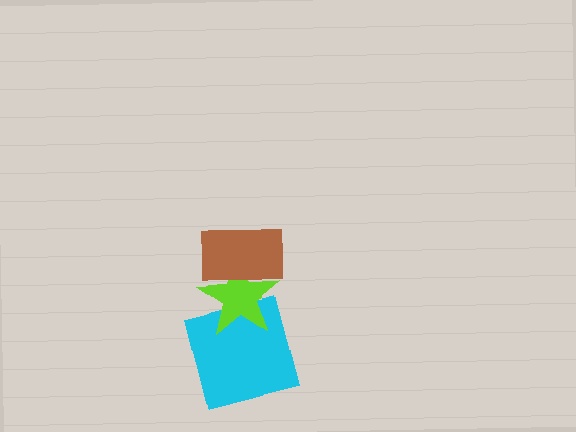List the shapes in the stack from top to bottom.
From top to bottom: the brown rectangle, the lime star, the cyan square.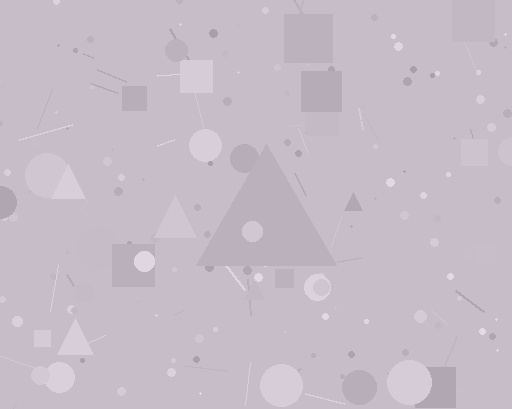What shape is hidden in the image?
A triangle is hidden in the image.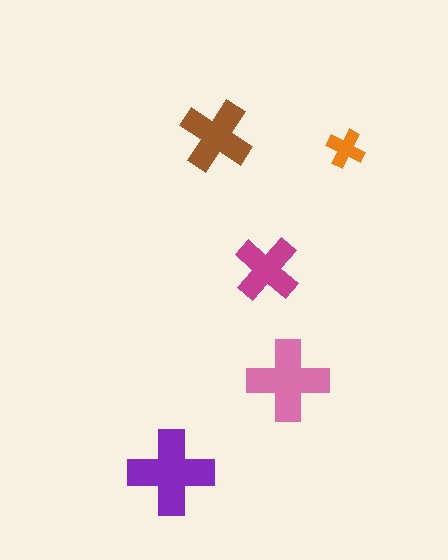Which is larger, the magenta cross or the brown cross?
The brown one.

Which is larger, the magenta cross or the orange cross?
The magenta one.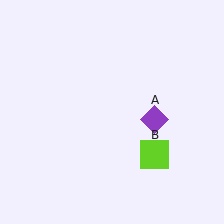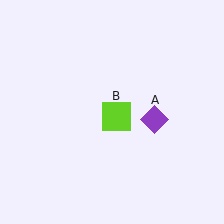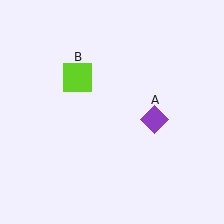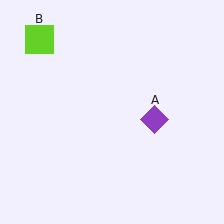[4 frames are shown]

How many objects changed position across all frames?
1 object changed position: lime square (object B).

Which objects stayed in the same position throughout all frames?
Purple diamond (object A) remained stationary.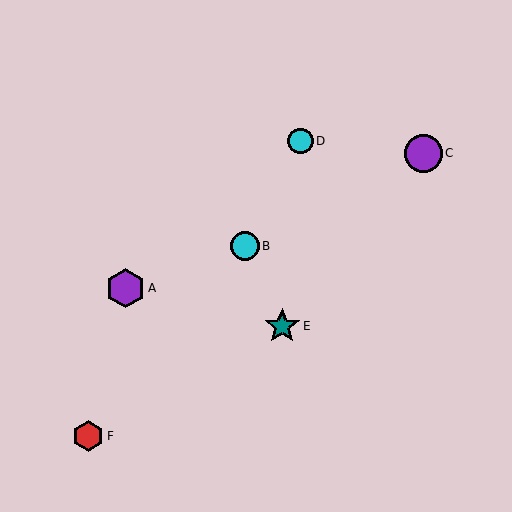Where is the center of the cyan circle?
The center of the cyan circle is at (245, 246).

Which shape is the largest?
The purple hexagon (labeled A) is the largest.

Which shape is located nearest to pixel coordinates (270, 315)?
The teal star (labeled E) at (282, 326) is nearest to that location.